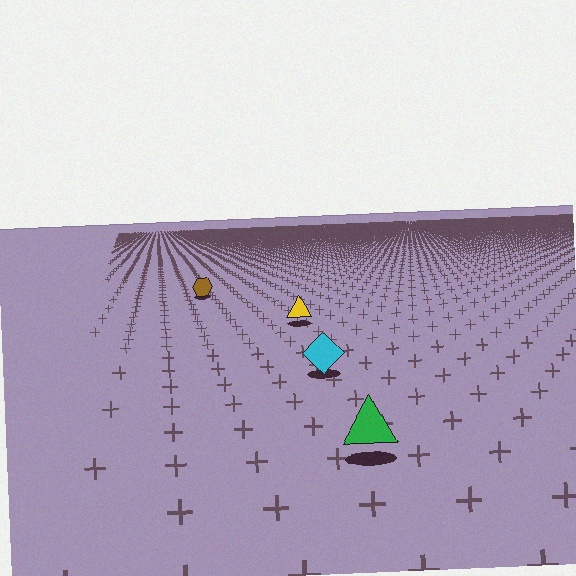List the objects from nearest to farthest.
From nearest to farthest: the green triangle, the cyan diamond, the yellow triangle, the brown hexagon.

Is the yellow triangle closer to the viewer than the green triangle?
No. The green triangle is closer — you can tell from the texture gradient: the ground texture is coarser near it.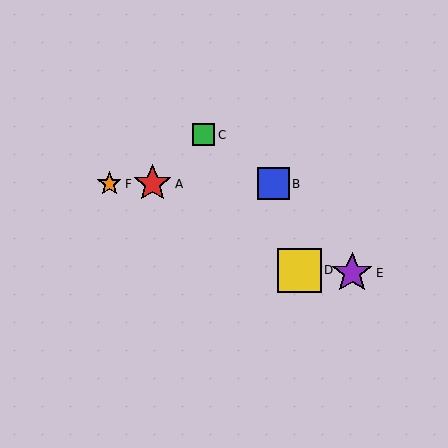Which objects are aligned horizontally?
Objects A, B, F are aligned horizontally.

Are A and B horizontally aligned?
Yes, both are at y≈184.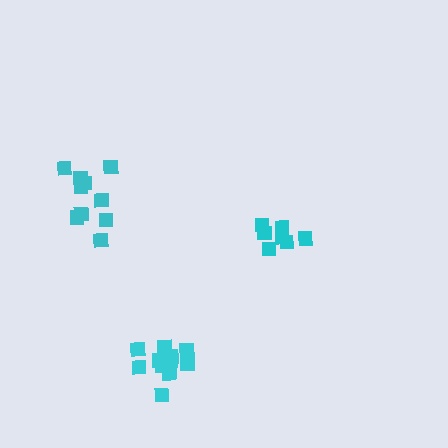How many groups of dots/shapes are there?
There are 3 groups.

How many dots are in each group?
Group 1: 7 dots, Group 2: 13 dots, Group 3: 10 dots (30 total).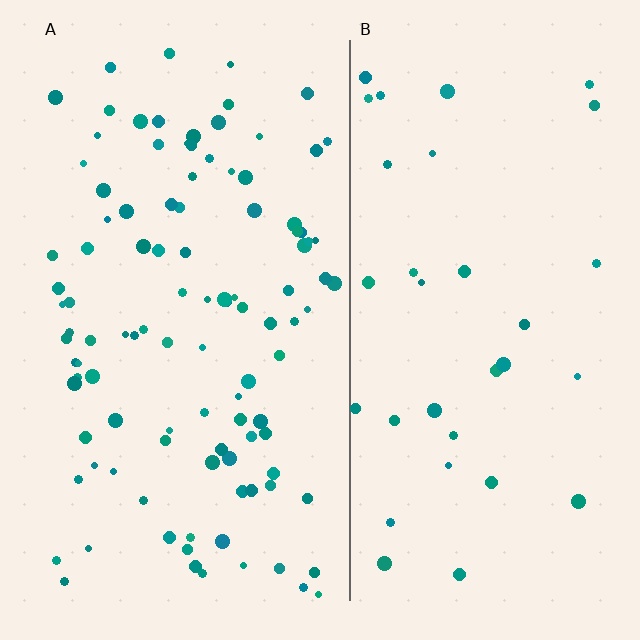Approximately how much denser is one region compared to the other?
Approximately 3.2× — region A over region B.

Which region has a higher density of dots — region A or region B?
A (the left).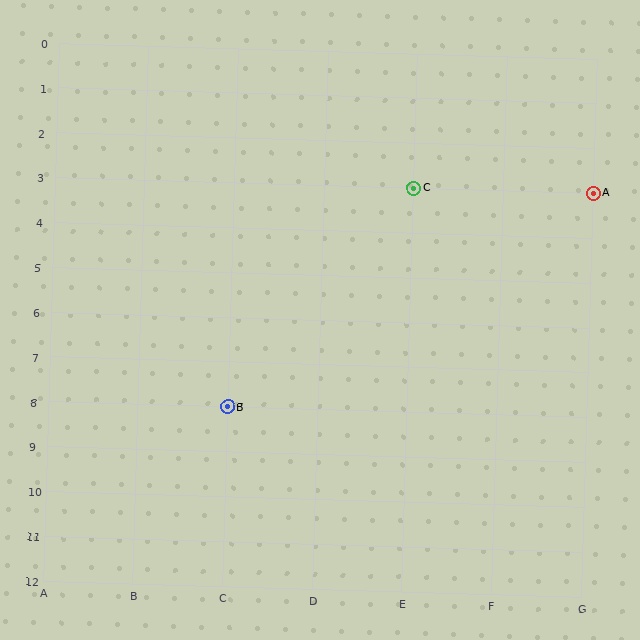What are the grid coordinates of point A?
Point A is at grid coordinates (G, 3).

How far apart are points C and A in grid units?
Points C and A are 2 columns apart.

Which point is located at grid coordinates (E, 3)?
Point C is at (E, 3).